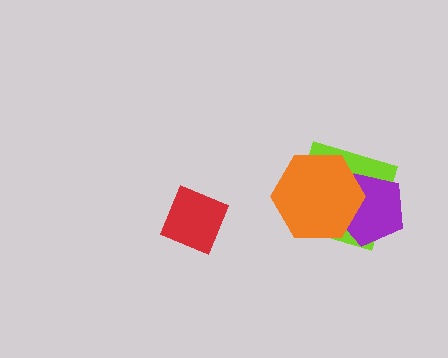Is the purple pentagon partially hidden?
Yes, it is partially covered by another shape.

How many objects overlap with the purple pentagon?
2 objects overlap with the purple pentagon.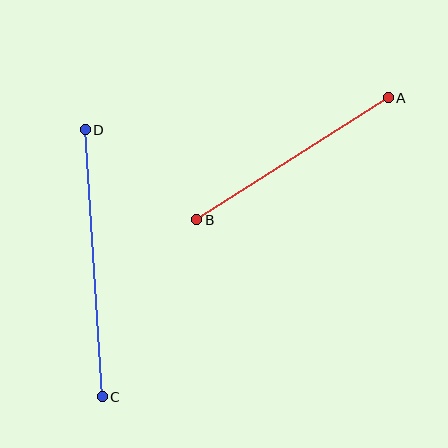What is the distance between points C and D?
The distance is approximately 268 pixels.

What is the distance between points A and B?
The distance is approximately 227 pixels.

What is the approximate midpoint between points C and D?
The midpoint is at approximately (94, 263) pixels.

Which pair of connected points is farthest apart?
Points C and D are farthest apart.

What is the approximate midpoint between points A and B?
The midpoint is at approximately (293, 159) pixels.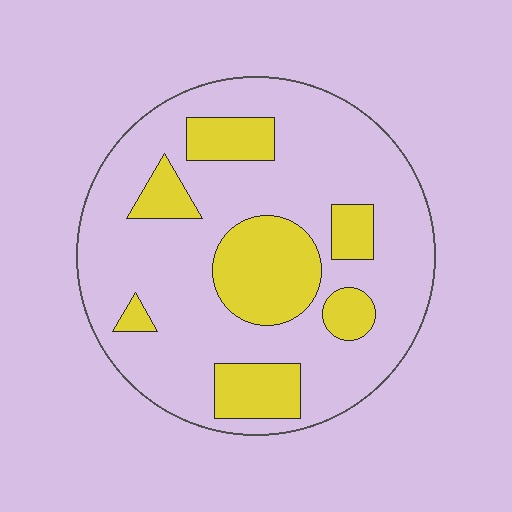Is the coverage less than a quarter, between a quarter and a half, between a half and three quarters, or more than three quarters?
Between a quarter and a half.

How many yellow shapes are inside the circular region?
7.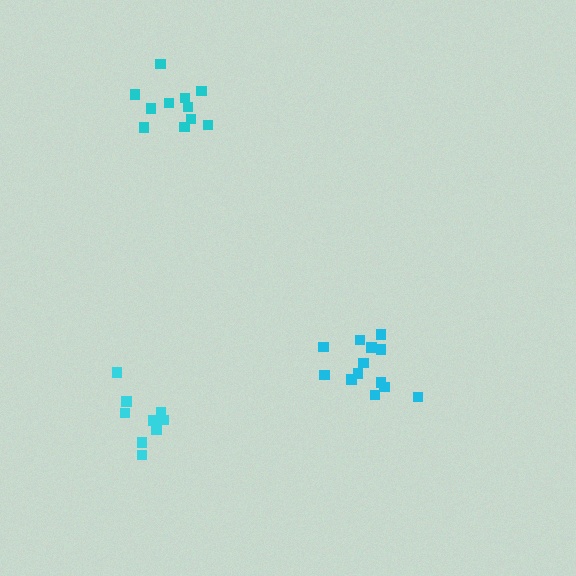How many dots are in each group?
Group 1: 13 dots, Group 2: 9 dots, Group 3: 11 dots (33 total).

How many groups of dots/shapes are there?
There are 3 groups.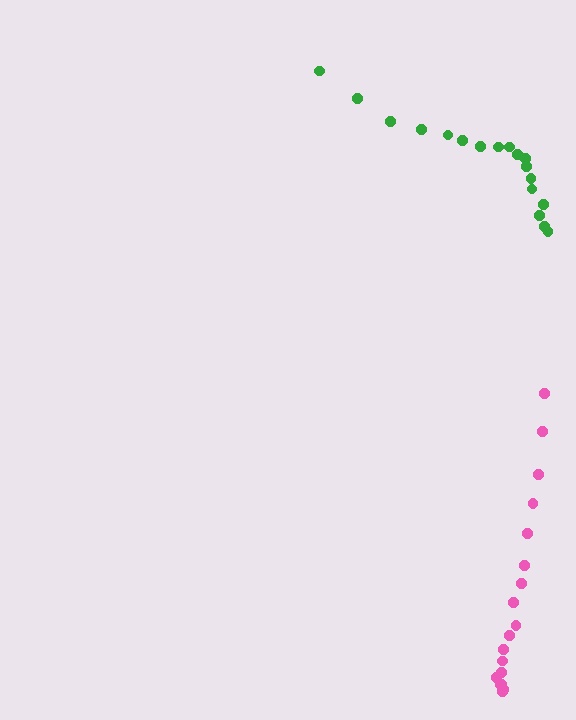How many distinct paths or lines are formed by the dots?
There are 2 distinct paths.